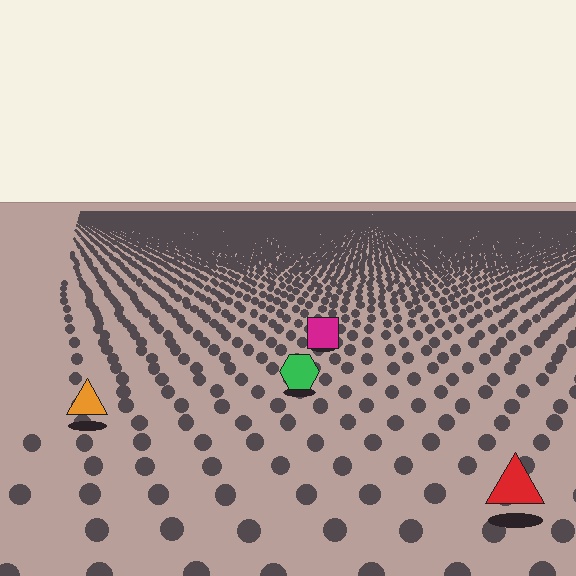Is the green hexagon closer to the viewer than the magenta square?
Yes. The green hexagon is closer — you can tell from the texture gradient: the ground texture is coarser near it.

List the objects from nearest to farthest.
From nearest to farthest: the red triangle, the orange triangle, the green hexagon, the magenta square.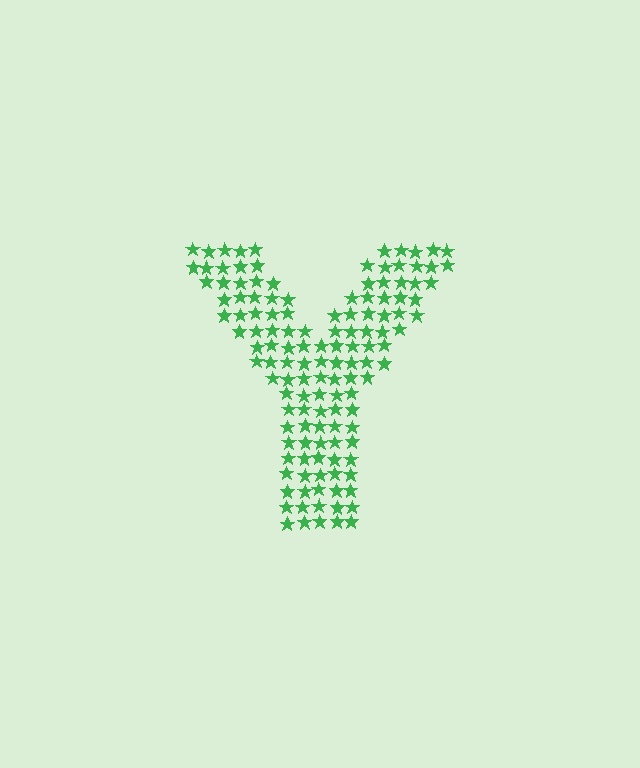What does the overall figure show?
The overall figure shows the letter Y.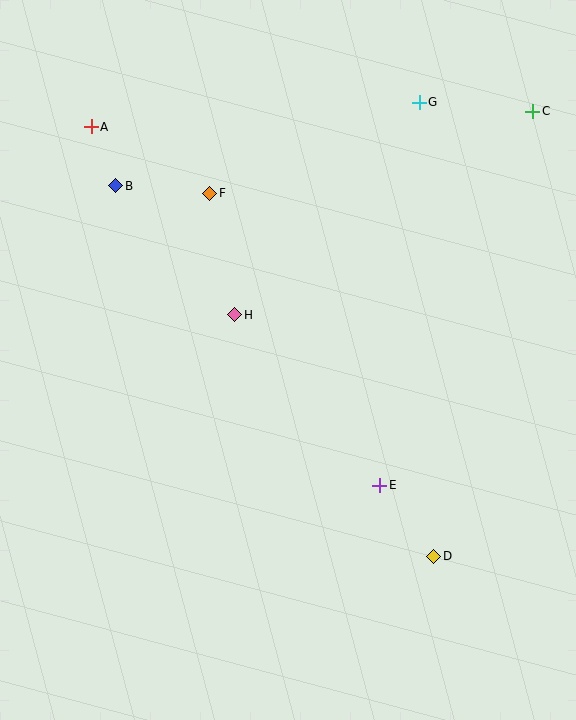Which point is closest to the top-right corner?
Point C is closest to the top-right corner.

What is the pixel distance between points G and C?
The distance between G and C is 114 pixels.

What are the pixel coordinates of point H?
Point H is at (235, 315).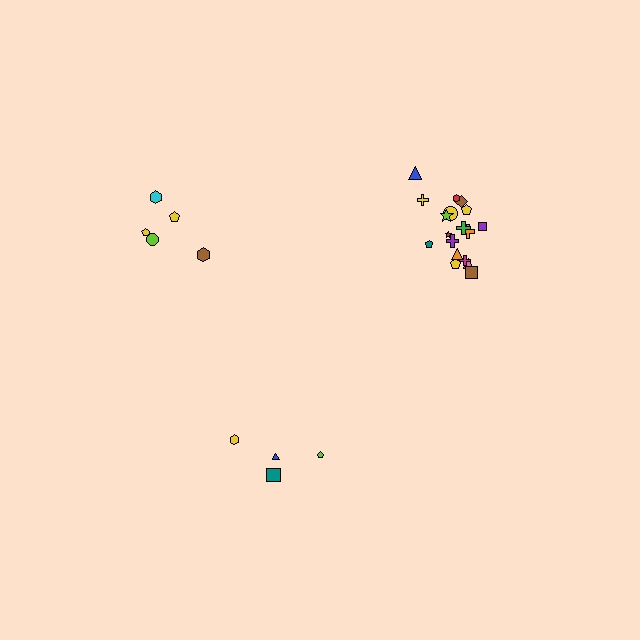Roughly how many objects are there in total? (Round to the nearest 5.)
Roughly 25 objects in total.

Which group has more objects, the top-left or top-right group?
The top-right group.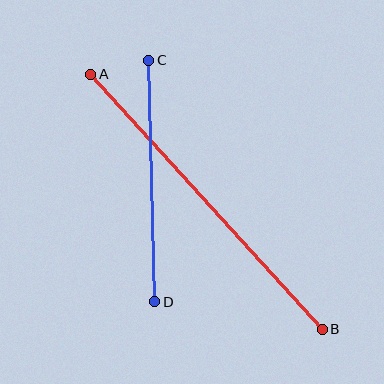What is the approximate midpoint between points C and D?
The midpoint is at approximately (152, 181) pixels.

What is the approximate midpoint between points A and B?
The midpoint is at approximately (206, 202) pixels.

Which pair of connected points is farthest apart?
Points A and B are farthest apart.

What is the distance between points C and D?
The distance is approximately 241 pixels.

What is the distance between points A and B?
The distance is approximately 345 pixels.